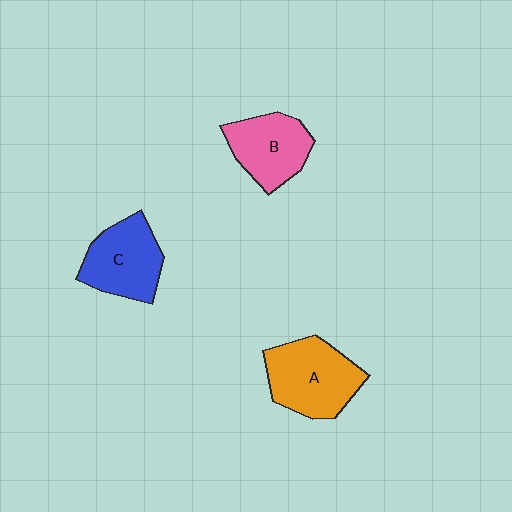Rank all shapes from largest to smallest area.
From largest to smallest: A (orange), C (blue), B (pink).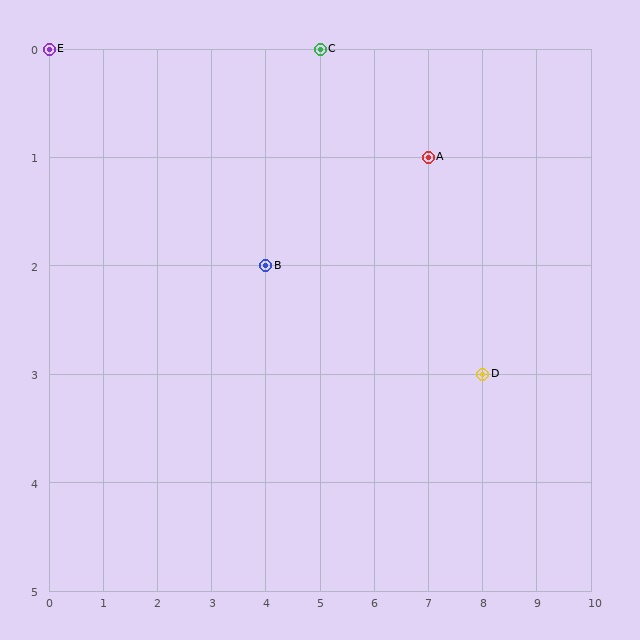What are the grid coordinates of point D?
Point D is at grid coordinates (8, 3).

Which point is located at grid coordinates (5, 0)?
Point C is at (5, 0).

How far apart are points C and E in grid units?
Points C and E are 5 columns apart.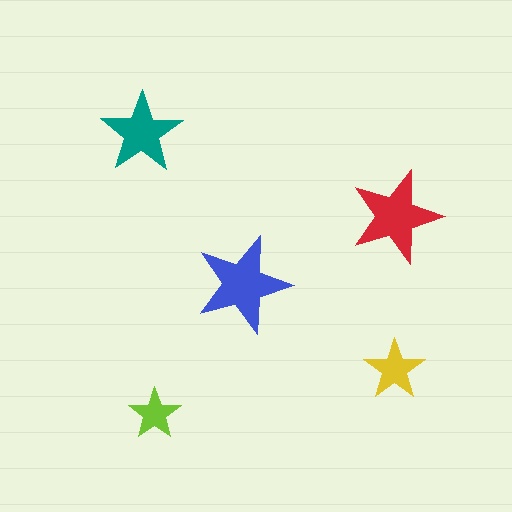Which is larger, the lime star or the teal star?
The teal one.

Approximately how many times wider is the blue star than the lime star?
About 2 times wider.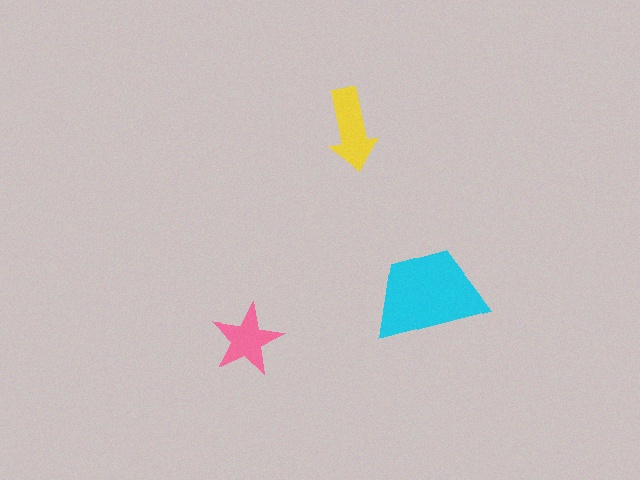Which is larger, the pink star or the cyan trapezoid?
The cyan trapezoid.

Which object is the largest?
The cyan trapezoid.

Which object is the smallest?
The pink star.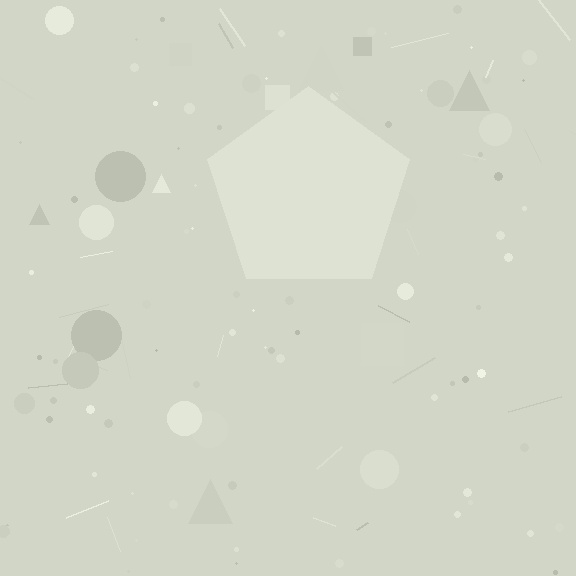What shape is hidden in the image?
A pentagon is hidden in the image.